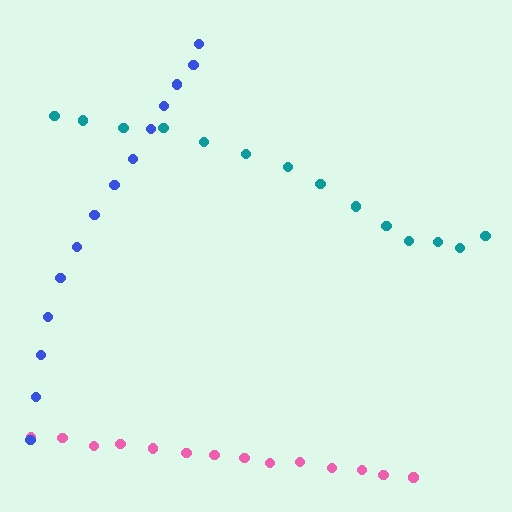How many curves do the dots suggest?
There are 3 distinct paths.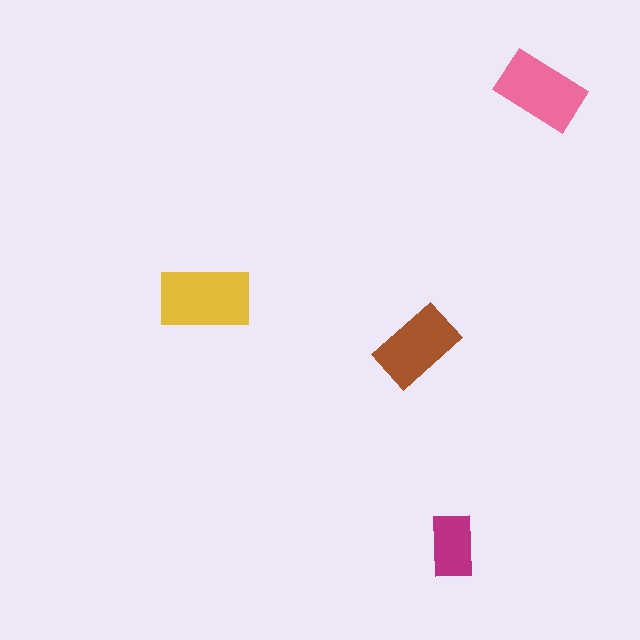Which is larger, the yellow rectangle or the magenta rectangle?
The yellow one.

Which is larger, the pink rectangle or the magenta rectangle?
The pink one.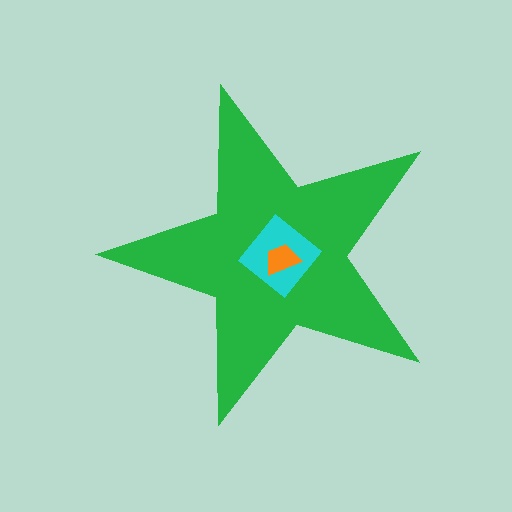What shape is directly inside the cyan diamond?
The orange trapezoid.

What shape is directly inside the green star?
The cyan diamond.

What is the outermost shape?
The green star.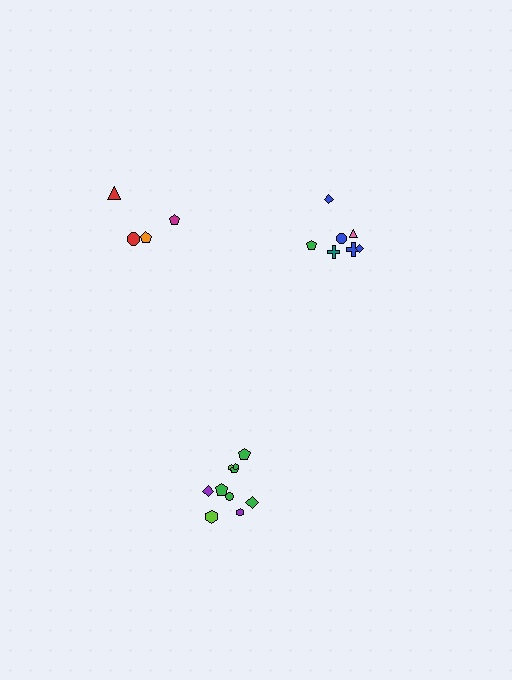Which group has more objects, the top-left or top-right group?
The top-right group.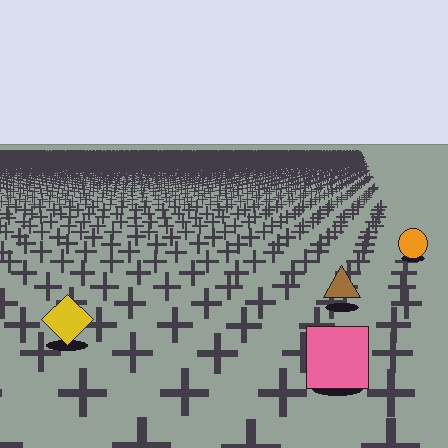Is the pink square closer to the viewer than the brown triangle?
Yes. The pink square is closer — you can tell from the texture gradient: the ground texture is coarser near it.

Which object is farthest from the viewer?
The orange circle is farthest from the viewer. It appears smaller and the ground texture around it is denser.